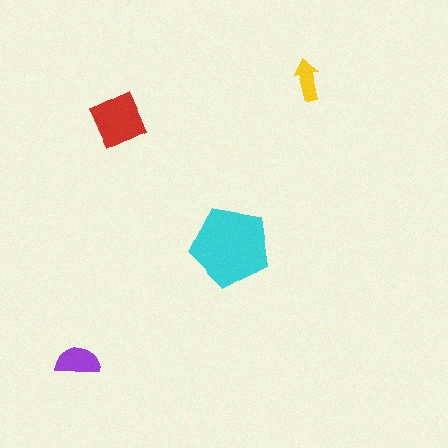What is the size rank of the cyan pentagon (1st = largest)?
1st.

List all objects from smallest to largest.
The yellow arrow, the purple semicircle, the red square, the cyan pentagon.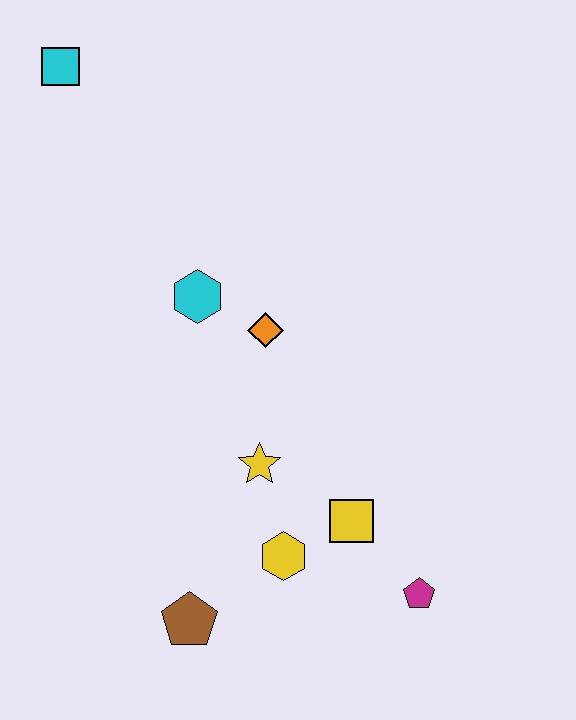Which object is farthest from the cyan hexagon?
The magenta pentagon is farthest from the cyan hexagon.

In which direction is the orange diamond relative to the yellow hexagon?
The orange diamond is above the yellow hexagon.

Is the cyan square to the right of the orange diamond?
No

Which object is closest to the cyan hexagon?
The orange diamond is closest to the cyan hexagon.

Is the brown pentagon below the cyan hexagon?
Yes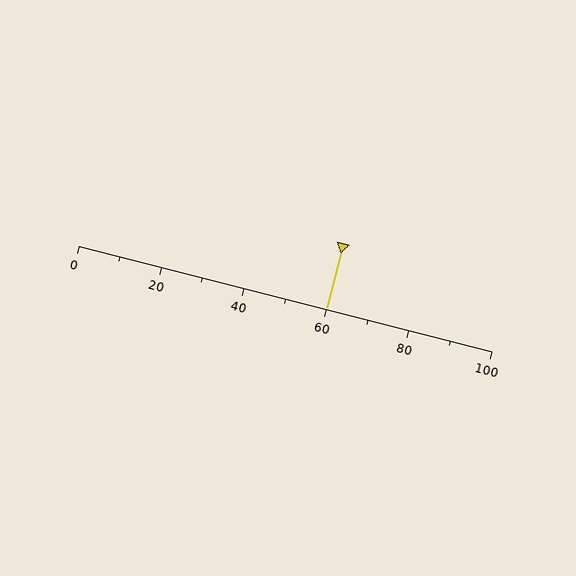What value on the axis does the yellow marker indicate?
The marker indicates approximately 60.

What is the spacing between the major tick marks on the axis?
The major ticks are spaced 20 apart.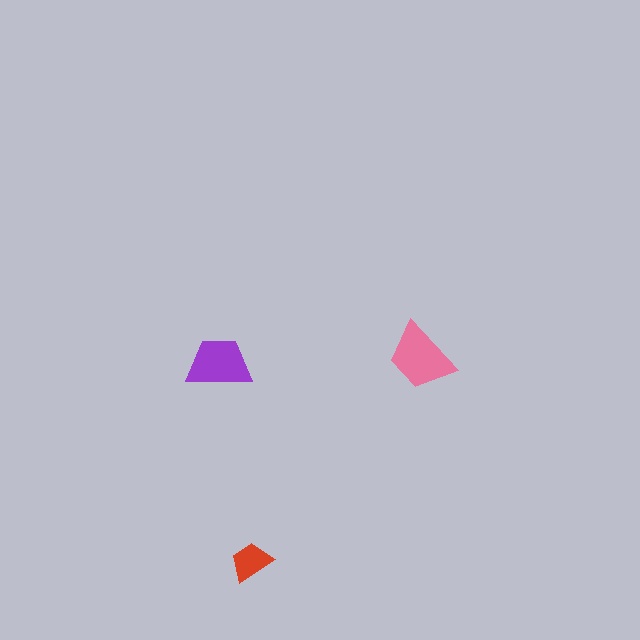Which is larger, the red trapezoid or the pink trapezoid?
The pink one.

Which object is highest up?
The pink trapezoid is topmost.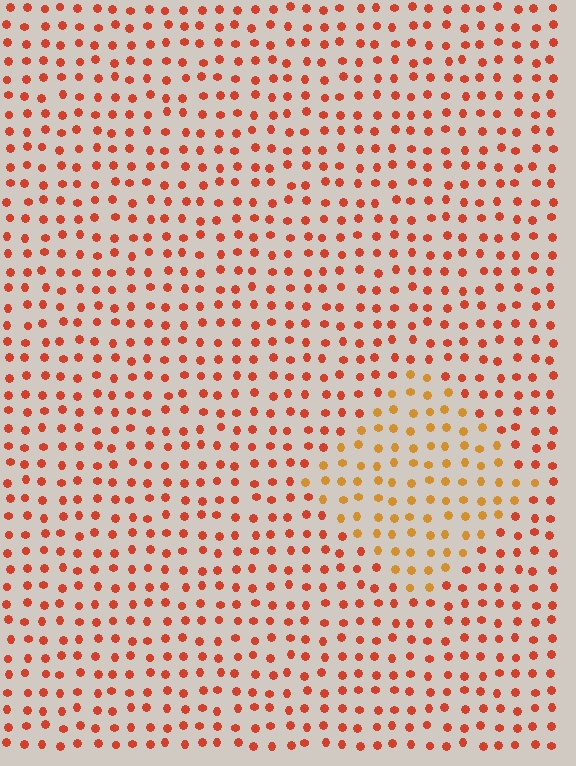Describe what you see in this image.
The image is filled with small red elements in a uniform arrangement. A diamond-shaped region is visible where the elements are tinted to a slightly different hue, forming a subtle color boundary.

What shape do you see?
I see a diamond.